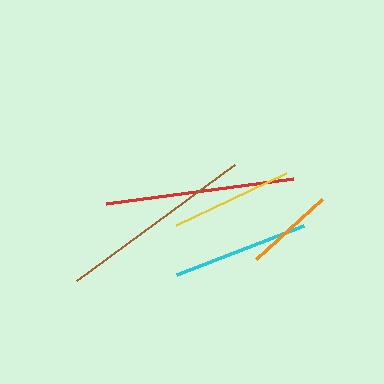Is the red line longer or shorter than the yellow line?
The red line is longer than the yellow line.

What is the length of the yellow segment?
The yellow segment is approximately 122 pixels long.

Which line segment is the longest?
The brown line is the longest at approximately 196 pixels.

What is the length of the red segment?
The red segment is approximately 188 pixels long.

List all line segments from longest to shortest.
From longest to shortest: brown, red, cyan, yellow, orange.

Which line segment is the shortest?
The orange line is the shortest at approximately 88 pixels.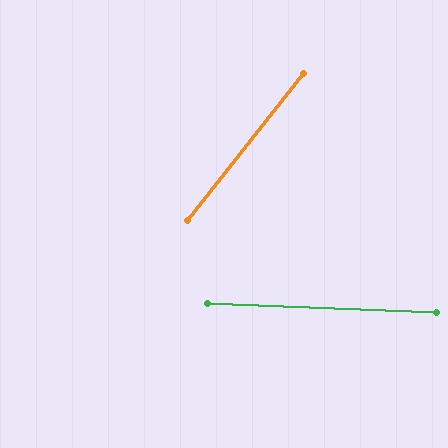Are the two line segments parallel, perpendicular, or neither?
Neither parallel nor perpendicular — they differ by about 54°.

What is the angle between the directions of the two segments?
Approximately 54 degrees.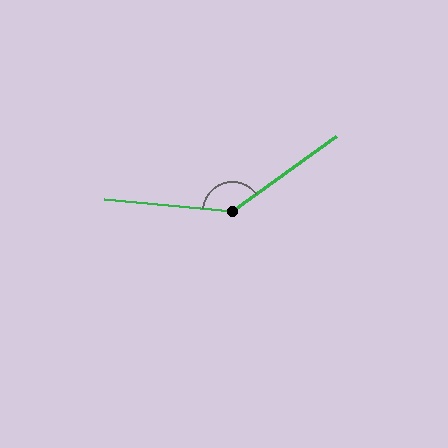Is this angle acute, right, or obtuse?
It is obtuse.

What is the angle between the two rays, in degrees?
Approximately 139 degrees.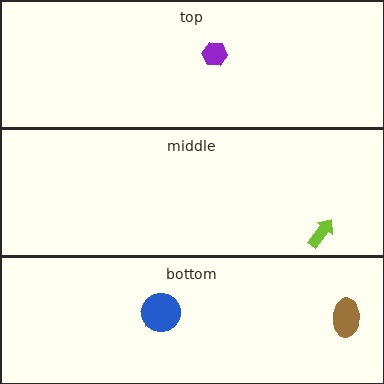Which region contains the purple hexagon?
The top region.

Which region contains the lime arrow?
The middle region.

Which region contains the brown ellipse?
The bottom region.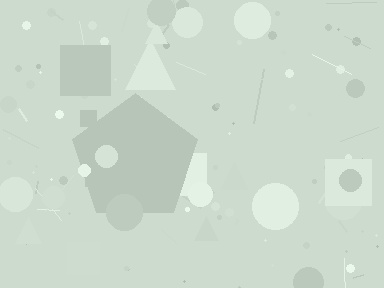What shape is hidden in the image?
A pentagon is hidden in the image.